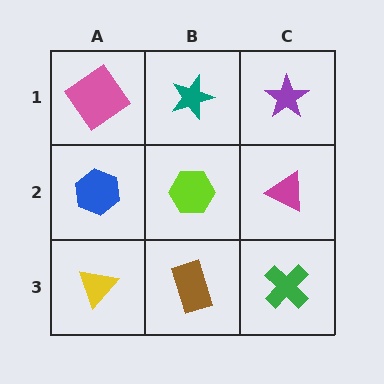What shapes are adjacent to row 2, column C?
A purple star (row 1, column C), a green cross (row 3, column C), a lime hexagon (row 2, column B).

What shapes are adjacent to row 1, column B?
A lime hexagon (row 2, column B), a pink diamond (row 1, column A), a purple star (row 1, column C).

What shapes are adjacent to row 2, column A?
A pink diamond (row 1, column A), a yellow triangle (row 3, column A), a lime hexagon (row 2, column B).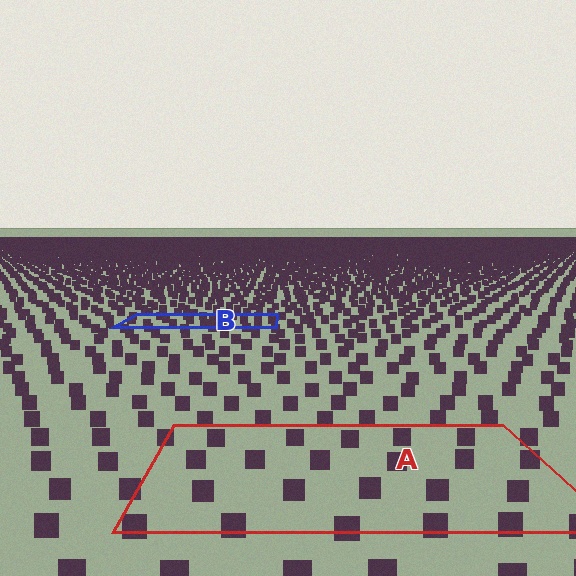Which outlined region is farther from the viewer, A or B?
Region B is farther from the viewer — the texture elements inside it appear smaller and more densely packed.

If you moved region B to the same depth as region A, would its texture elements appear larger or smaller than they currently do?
They would appear larger. At a closer depth, the same texture elements are projected at a bigger on-screen size.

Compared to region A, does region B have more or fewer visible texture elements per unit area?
Region B has more texture elements per unit area — they are packed more densely because it is farther away.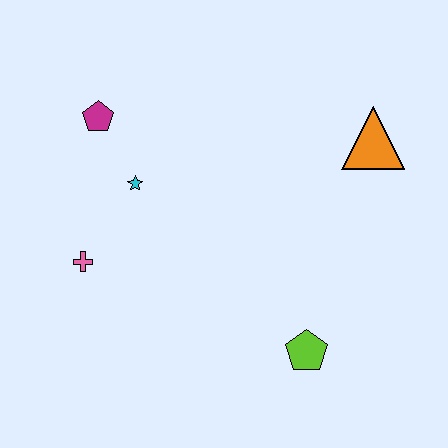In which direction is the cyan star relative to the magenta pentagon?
The cyan star is below the magenta pentagon.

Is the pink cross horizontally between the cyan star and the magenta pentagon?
No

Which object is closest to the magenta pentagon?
The cyan star is closest to the magenta pentagon.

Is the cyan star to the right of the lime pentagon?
No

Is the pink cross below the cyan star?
Yes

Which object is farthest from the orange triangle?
The pink cross is farthest from the orange triangle.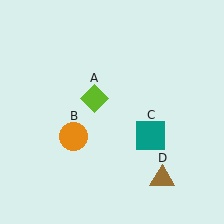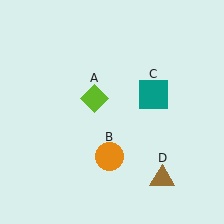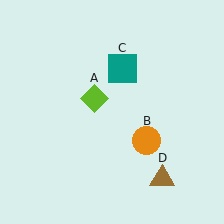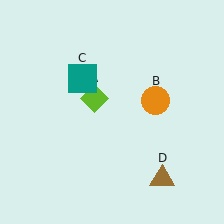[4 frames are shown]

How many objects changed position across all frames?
2 objects changed position: orange circle (object B), teal square (object C).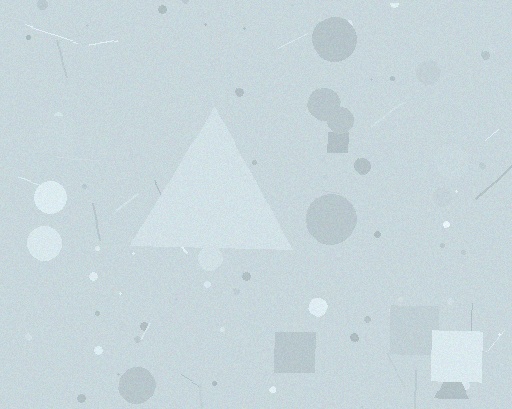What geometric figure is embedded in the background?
A triangle is embedded in the background.